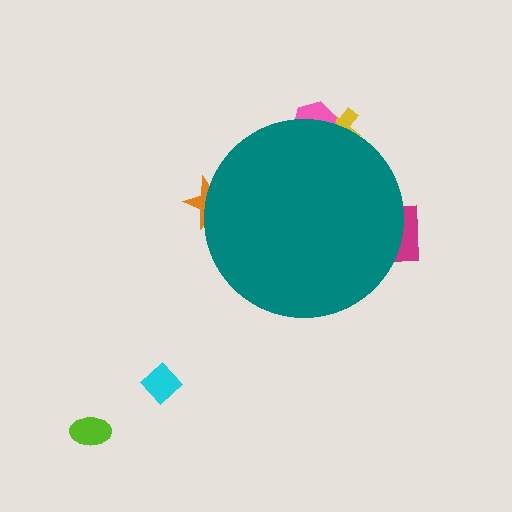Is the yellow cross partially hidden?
Yes, the yellow cross is partially hidden behind the teal circle.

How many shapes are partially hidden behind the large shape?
4 shapes are partially hidden.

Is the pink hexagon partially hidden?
Yes, the pink hexagon is partially hidden behind the teal circle.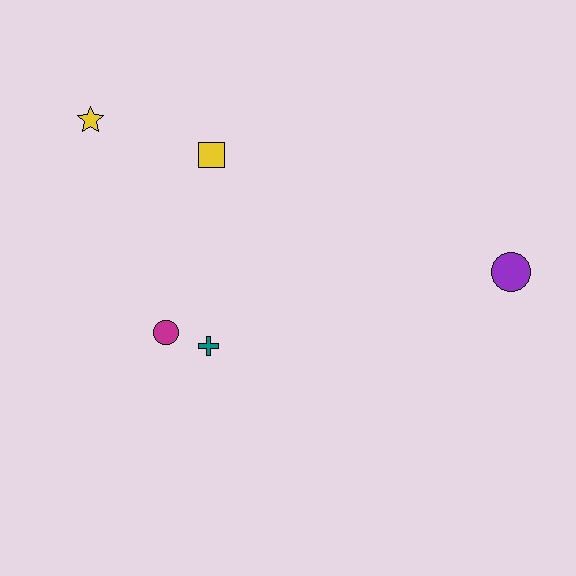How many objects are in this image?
There are 5 objects.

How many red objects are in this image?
There are no red objects.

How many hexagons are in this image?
There are no hexagons.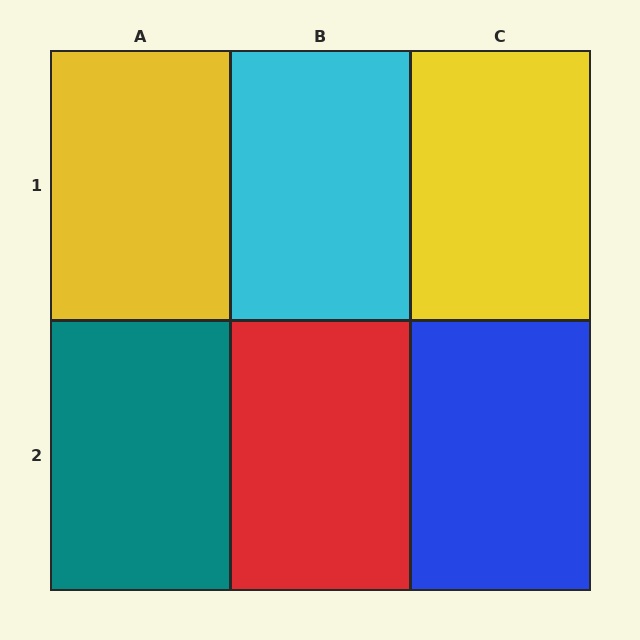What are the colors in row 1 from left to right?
Yellow, cyan, yellow.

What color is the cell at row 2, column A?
Teal.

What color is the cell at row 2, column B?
Red.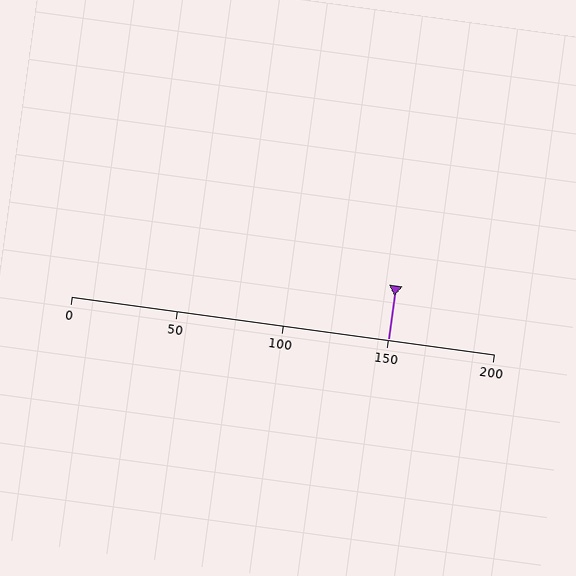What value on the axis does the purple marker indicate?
The marker indicates approximately 150.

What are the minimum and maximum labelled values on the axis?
The axis runs from 0 to 200.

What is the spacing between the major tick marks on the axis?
The major ticks are spaced 50 apart.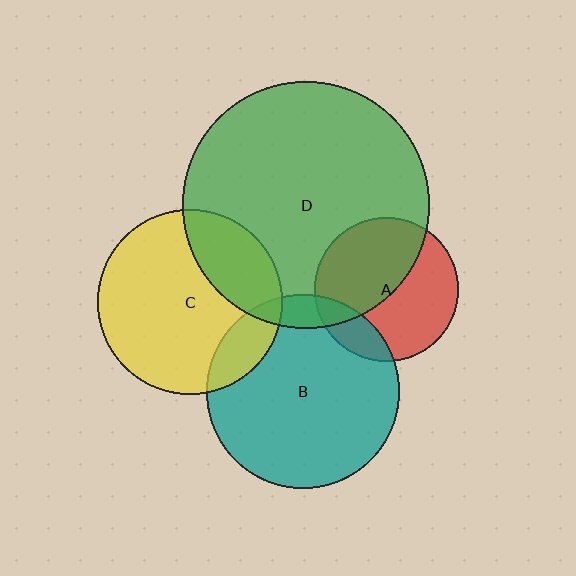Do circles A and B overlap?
Yes.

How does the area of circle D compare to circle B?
Approximately 1.6 times.